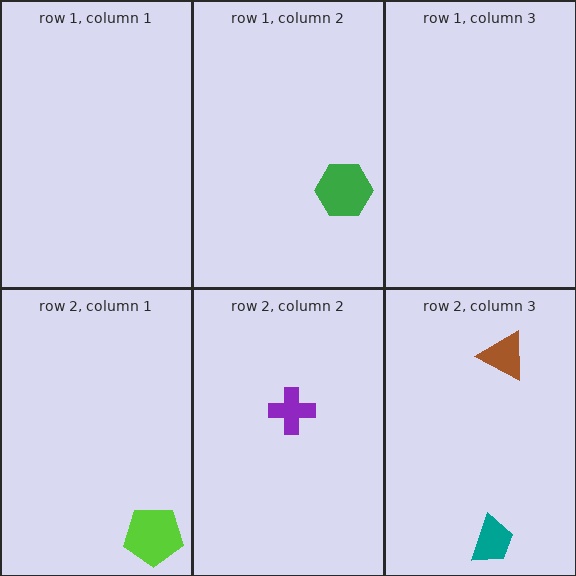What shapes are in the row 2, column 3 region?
The teal trapezoid, the brown triangle.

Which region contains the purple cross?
The row 2, column 2 region.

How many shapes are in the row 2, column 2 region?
1.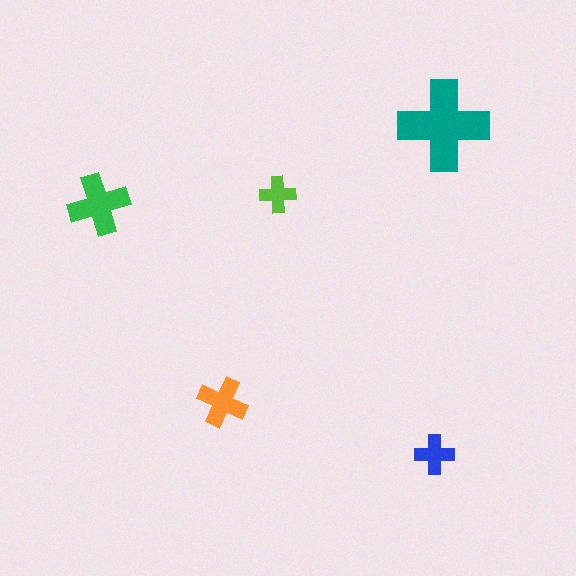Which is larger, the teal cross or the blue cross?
The teal one.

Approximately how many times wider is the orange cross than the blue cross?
About 1.5 times wider.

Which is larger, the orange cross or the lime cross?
The orange one.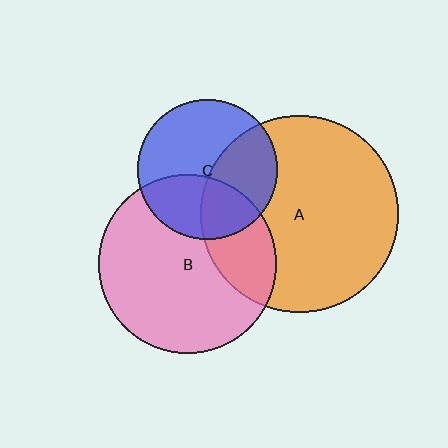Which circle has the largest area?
Circle A (orange).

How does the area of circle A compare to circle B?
Approximately 1.2 times.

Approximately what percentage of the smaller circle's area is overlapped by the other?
Approximately 40%.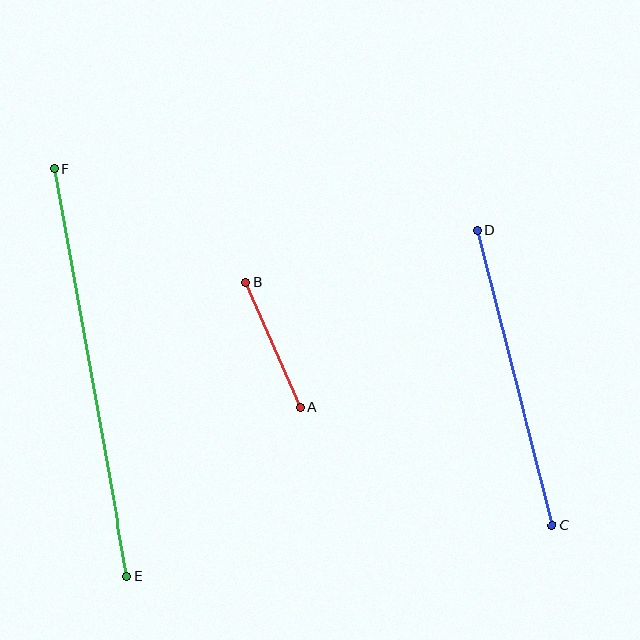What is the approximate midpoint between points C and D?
The midpoint is at approximately (515, 378) pixels.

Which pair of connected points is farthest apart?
Points E and F are farthest apart.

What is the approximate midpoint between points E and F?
The midpoint is at approximately (91, 373) pixels.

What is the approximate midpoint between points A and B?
The midpoint is at approximately (273, 345) pixels.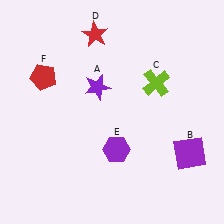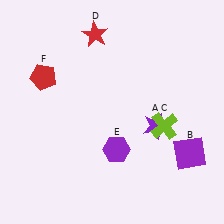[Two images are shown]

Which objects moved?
The objects that moved are: the purple star (A), the lime cross (C).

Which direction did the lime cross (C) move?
The lime cross (C) moved down.